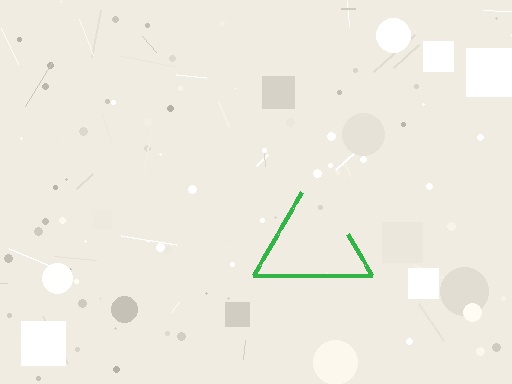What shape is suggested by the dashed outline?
The dashed outline suggests a triangle.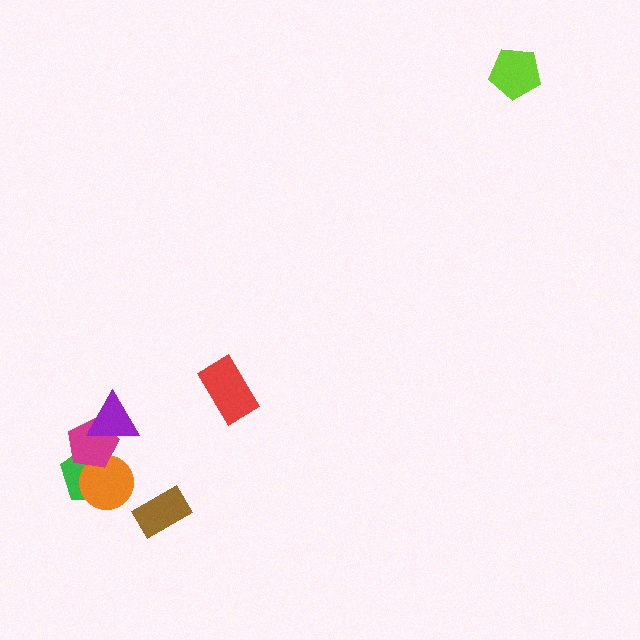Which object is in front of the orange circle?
The magenta pentagon is in front of the orange circle.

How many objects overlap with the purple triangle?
1 object overlaps with the purple triangle.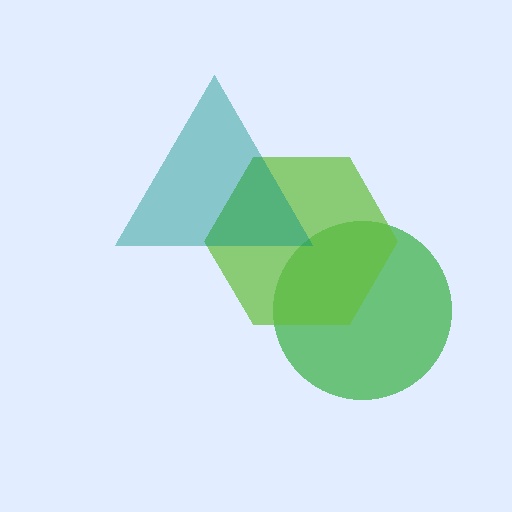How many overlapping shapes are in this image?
There are 3 overlapping shapes in the image.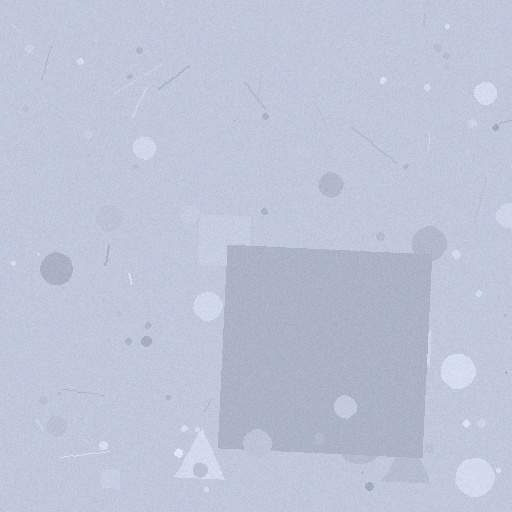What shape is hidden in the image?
A square is hidden in the image.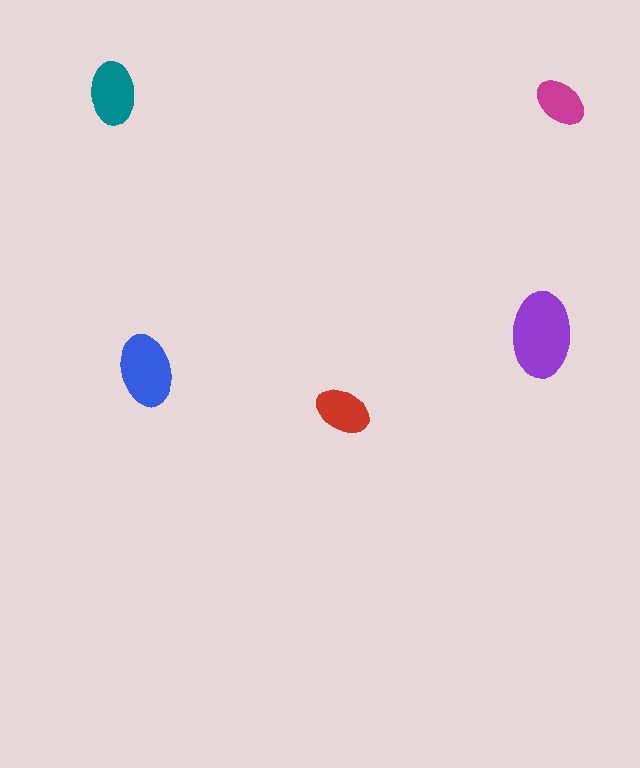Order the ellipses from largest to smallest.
the purple one, the blue one, the teal one, the red one, the magenta one.